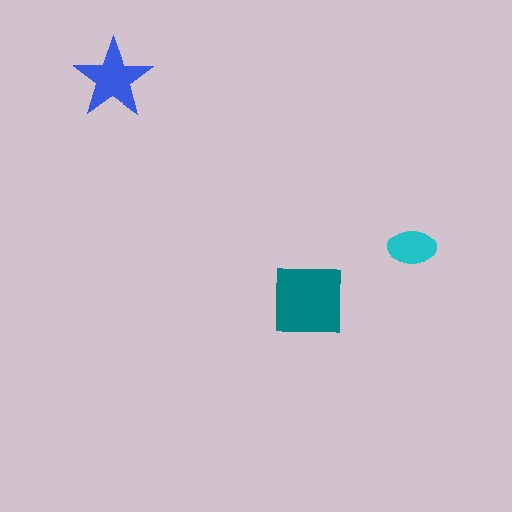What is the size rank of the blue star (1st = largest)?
2nd.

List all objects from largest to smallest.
The teal square, the blue star, the cyan ellipse.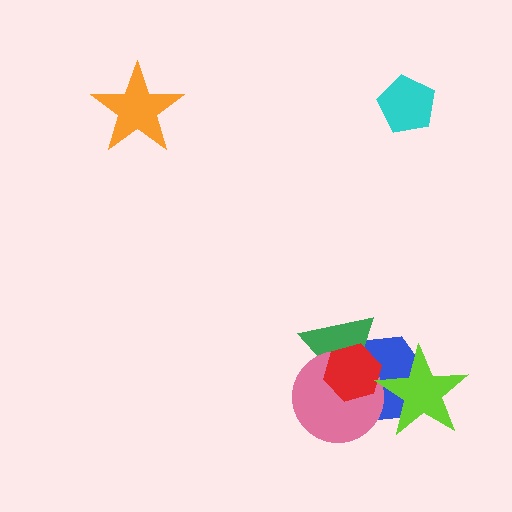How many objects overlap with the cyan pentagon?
0 objects overlap with the cyan pentagon.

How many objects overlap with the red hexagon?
3 objects overlap with the red hexagon.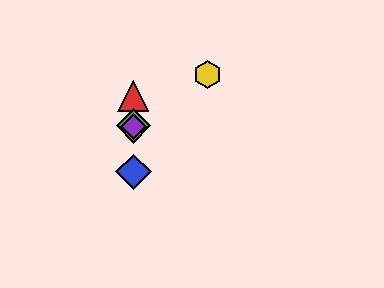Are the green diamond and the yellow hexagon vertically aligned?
No, the green diamond is at x≈133 and the yellow hexagon is at x≈208.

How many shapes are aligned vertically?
4 shapes (the red triangle, the blue diamond, the green diamond, the purple diamond) are aligned vertically.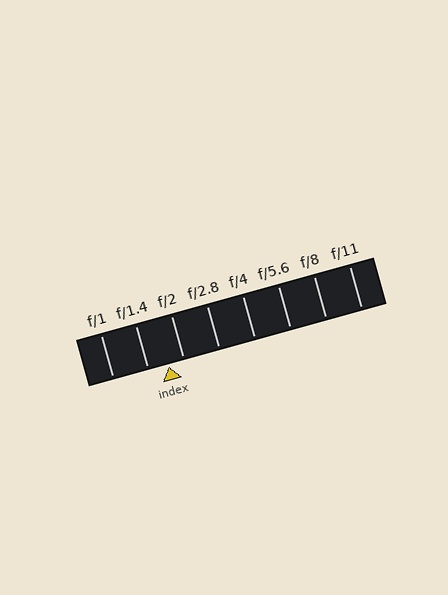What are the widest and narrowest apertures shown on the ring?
The widest aperture shown is f/1 and the narrowest is f/11.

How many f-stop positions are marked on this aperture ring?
There are 8 f-stop positions marked.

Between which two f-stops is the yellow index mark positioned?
The index mark is between f/1.4 and f/2.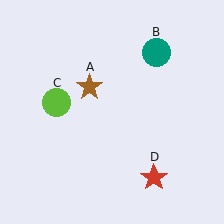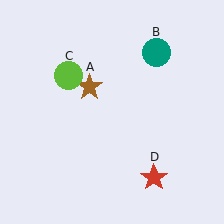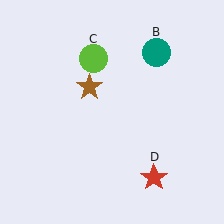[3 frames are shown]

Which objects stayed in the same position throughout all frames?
Brown star (object A) and teal circle (object B) and red star (object D) remained stationary.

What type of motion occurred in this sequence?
The lime circle (object C) rotated clockwise around the center of the scene.